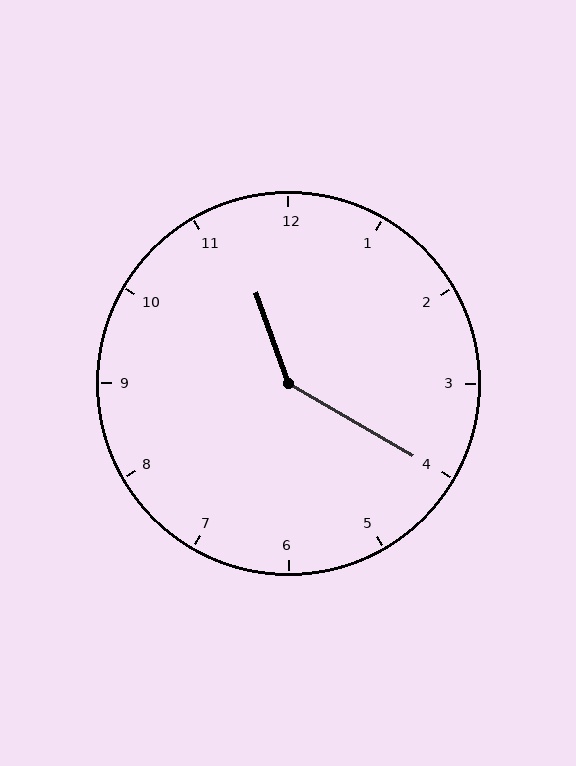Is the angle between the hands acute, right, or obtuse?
It is obtuse.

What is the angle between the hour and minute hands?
Approximately 140 degrees.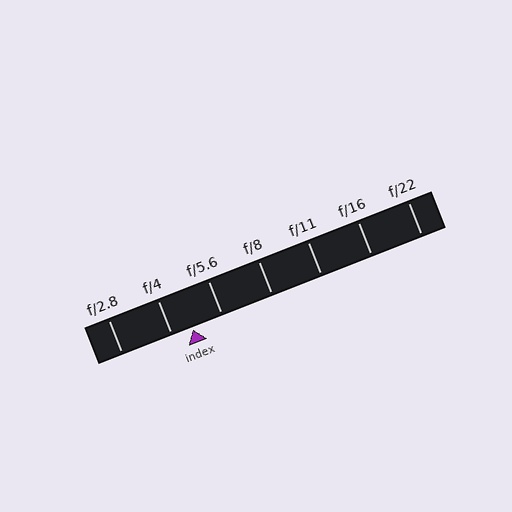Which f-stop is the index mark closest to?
The index mark is closest to f/4.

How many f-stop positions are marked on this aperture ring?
There are 7 f-stop positions marked.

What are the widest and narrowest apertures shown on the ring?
The widest aperture shown is f/2.8 and the narrowest is f/22.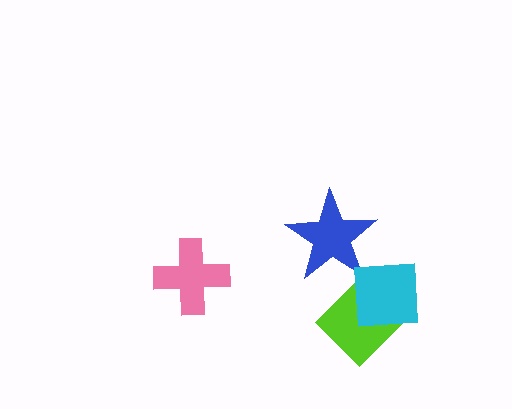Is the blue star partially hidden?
Yes, it is partially covered by another shape.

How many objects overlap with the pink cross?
0 objects overlap with the pink cross.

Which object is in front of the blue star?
The cyan square is in front of the blue star.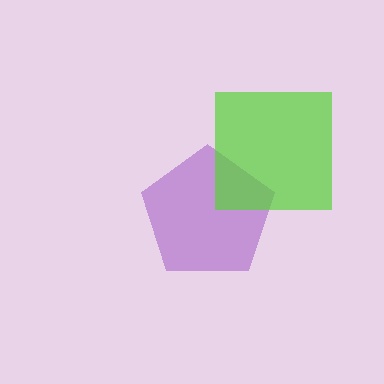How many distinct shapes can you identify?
There are 2 distinct shapes: a purple pentagon, a lime square.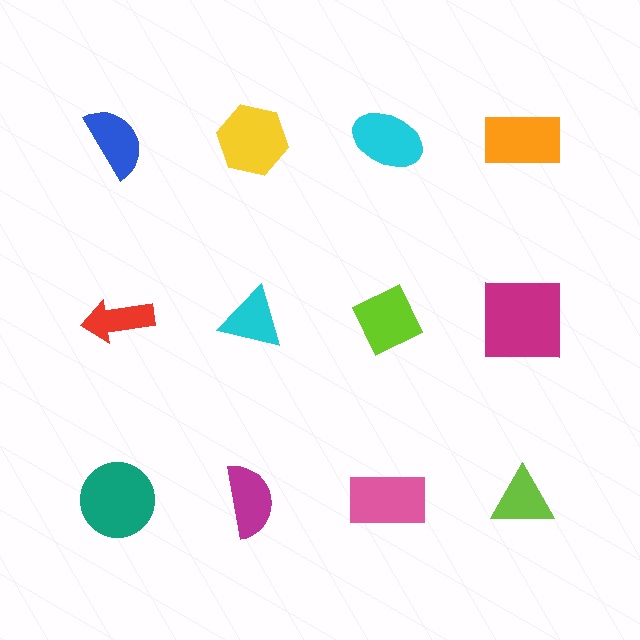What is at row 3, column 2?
A magenta semicircle.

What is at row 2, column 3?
A lime diamond.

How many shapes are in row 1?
4 shapes.